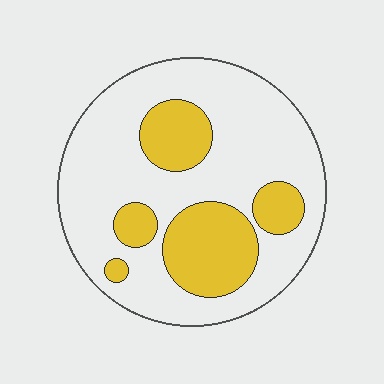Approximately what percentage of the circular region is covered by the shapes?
Approximately 30%.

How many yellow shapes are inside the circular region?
5.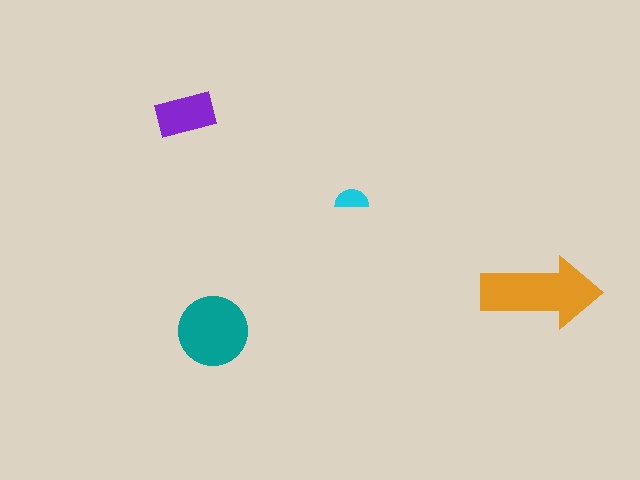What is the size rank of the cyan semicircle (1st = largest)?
4th.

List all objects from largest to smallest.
The orange arrow, the teal circle, the purple rectangle, the cyan semicircle.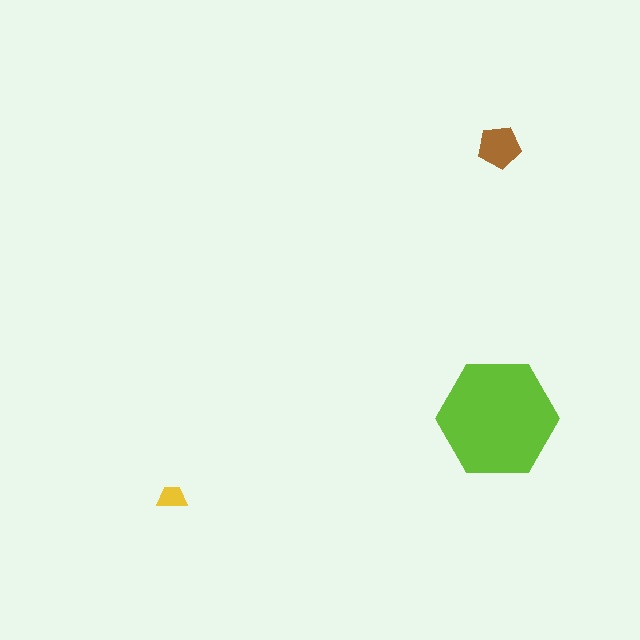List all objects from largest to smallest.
The lime hexagon, the brown pentagon, the yellow trapezoid.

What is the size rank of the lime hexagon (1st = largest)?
1st.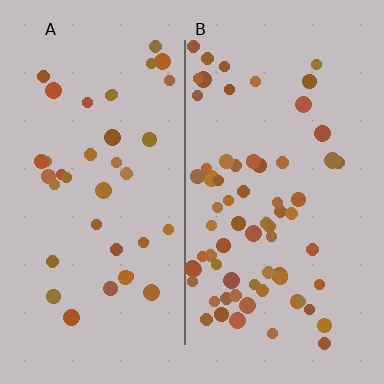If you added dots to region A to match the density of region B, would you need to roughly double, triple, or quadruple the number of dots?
Approximately double.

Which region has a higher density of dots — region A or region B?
B (the right).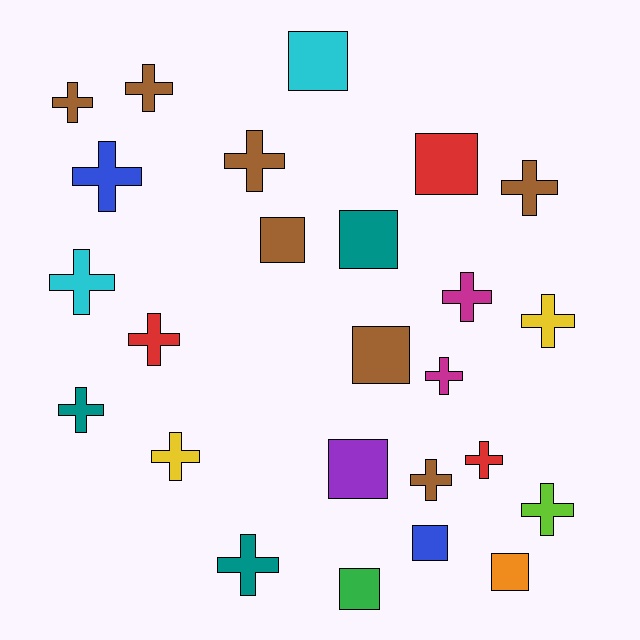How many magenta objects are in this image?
There are 2 magenta objects.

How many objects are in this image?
There are 25 objects.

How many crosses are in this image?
There are 16 crosses.